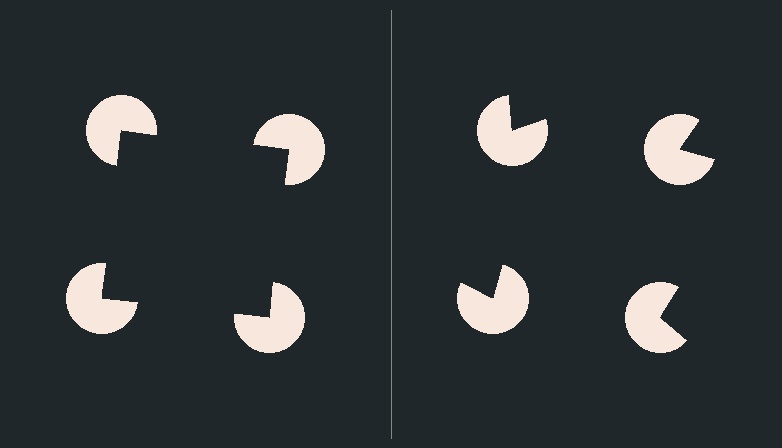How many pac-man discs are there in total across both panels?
8 — 4 on each side.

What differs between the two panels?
The pac-man discs are positioned identically on both sides; only the wedge orientations differ. On the left they align to a square; on the right they are misaligned.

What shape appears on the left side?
An illusory square.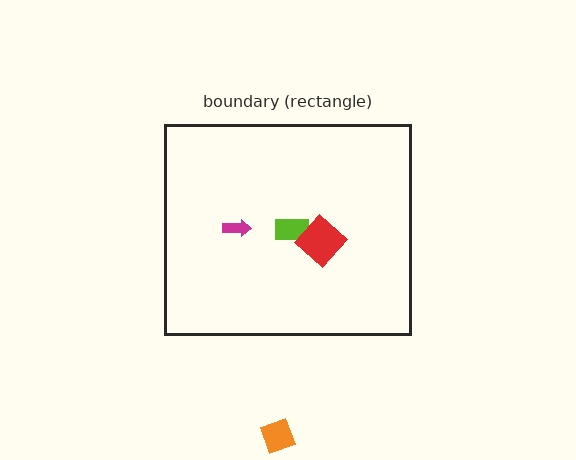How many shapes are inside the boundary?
3 inside, 1 outside.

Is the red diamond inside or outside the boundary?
Inside.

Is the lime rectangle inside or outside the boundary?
Inside.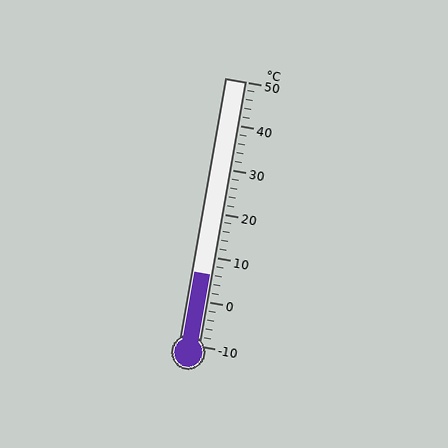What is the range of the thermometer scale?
The thermometer scale ranges from -10°C to 50°C.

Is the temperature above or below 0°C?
The temperature is above 0°C.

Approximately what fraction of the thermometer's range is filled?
The thermometer is filled to approximately 25% of its range.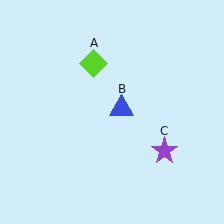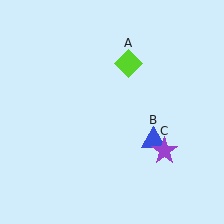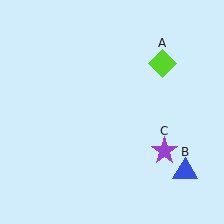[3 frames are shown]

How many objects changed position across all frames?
2 objects changed position: lime diamond (object A), blue triangle (object B).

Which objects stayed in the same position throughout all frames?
Purple star (object C) remained stationary.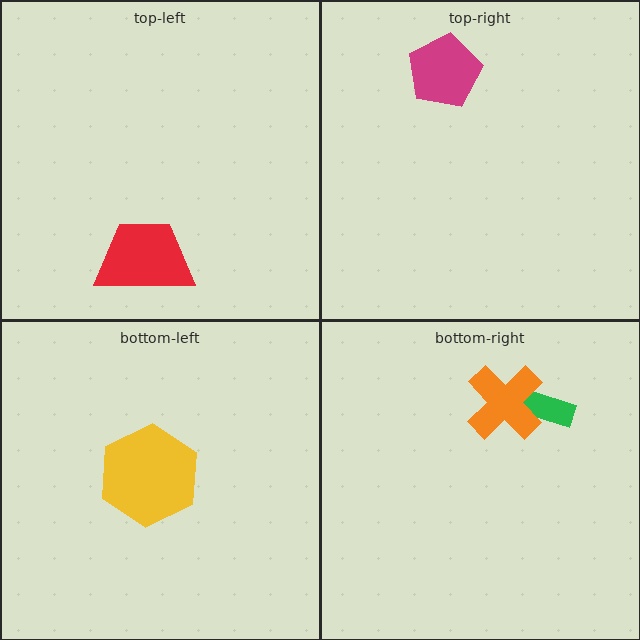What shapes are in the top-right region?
The magenta pentagon.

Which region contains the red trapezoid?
The top-left region.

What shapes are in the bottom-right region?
The green arrow, the orange cross.